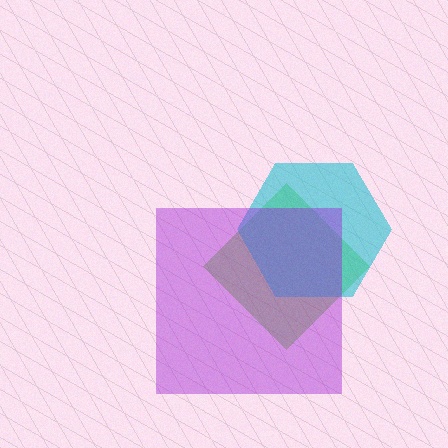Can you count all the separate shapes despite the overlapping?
Yes, there are 3 separate shapes.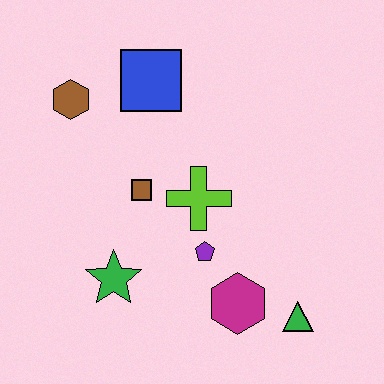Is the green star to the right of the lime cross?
No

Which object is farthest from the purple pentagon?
The brown hexagon is farthest from the purple pentagon.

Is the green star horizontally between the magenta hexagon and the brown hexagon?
Yes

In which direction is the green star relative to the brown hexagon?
The green star is below the brown hexagon.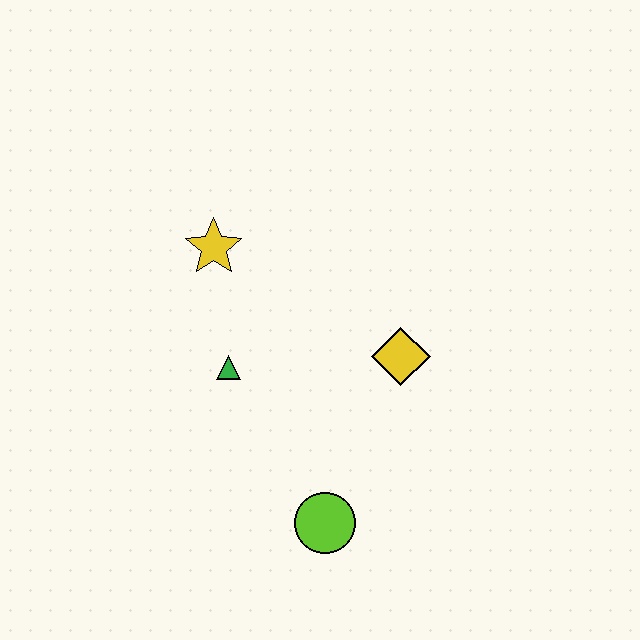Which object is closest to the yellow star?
The green triangle is closest to the yellow star.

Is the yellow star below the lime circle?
No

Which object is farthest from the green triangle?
The lime circle is farthest from the green triangle.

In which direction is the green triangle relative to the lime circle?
The green triangle is above the lime circle.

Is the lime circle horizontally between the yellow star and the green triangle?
No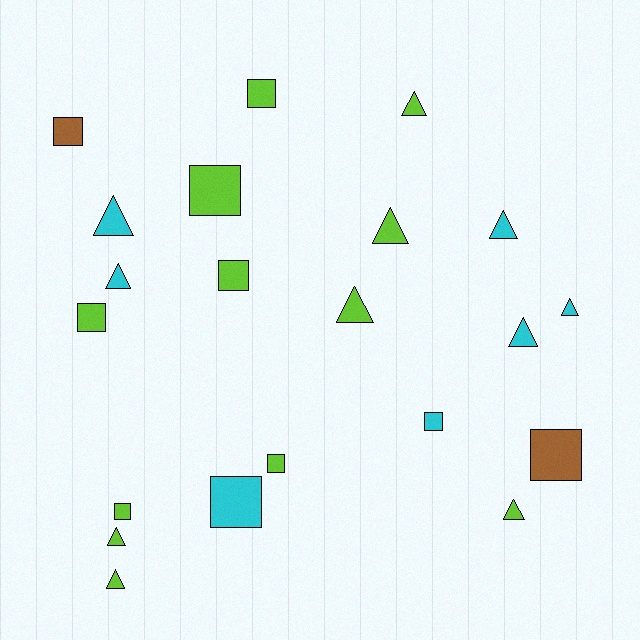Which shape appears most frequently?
Triangle, with 11 objects.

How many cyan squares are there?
There are 2 cyan squares.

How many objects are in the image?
There are 21 objects.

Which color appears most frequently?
Lime, with 12 objects.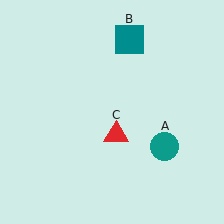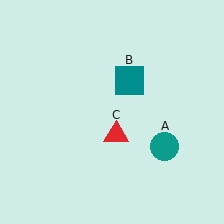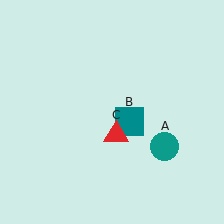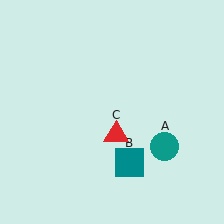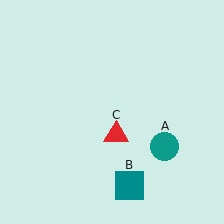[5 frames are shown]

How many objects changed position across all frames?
1 object changed position: teal square (object B).